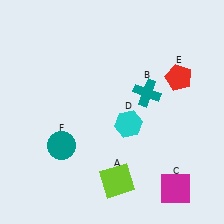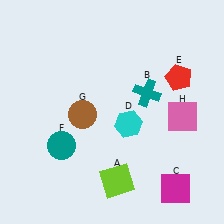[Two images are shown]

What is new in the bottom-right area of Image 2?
A pink square (H) was added in the bottom-right area of Image 2.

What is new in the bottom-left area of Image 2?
A brown circle (G) was added in the bottom-left area of Image 2.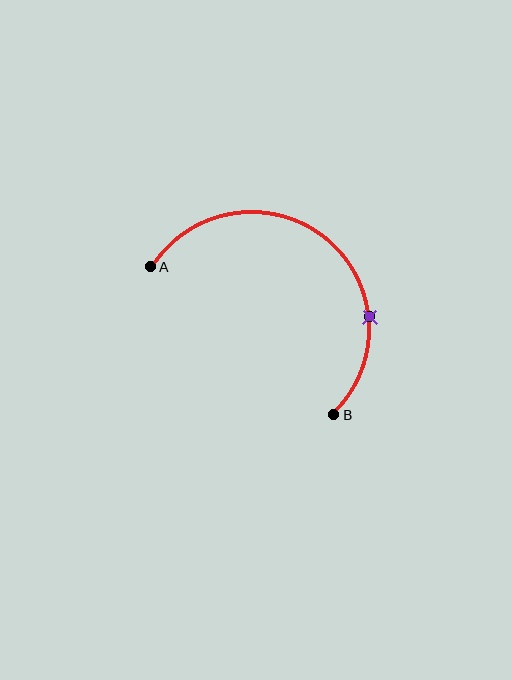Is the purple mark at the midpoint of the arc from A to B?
No. The purple mark lies on the arc but is closer to endpoint B. The arc midpoint would be at the point on the curve equidistant along the arc from both A and B.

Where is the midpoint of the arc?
The arc midpoint is the point on the curve farthest from the straight line joining A and B. It sits above and to the right of that line.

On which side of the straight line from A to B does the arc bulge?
The arc bulges above and to the right of the straight line connecting A and B.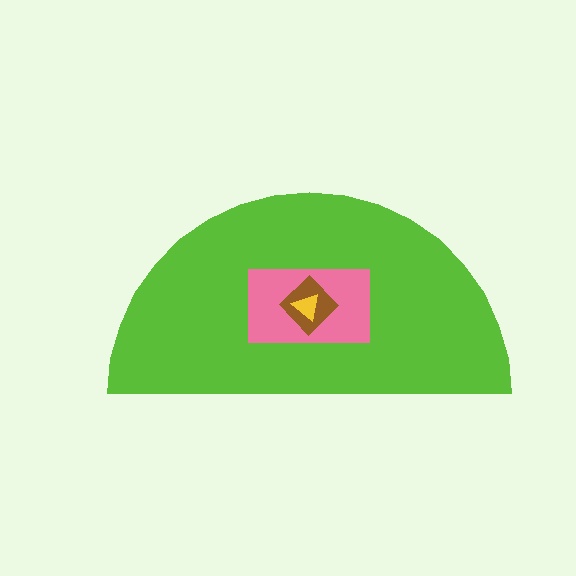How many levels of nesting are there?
4.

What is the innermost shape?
The yellow triangle.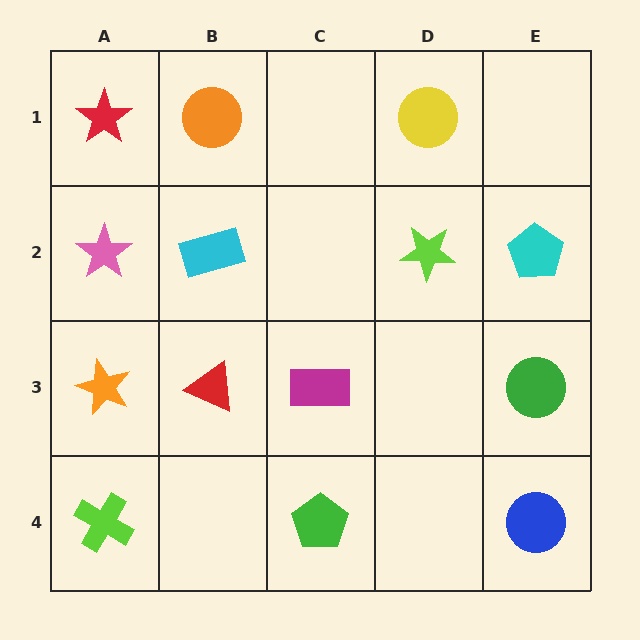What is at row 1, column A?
A red star.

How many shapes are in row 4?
3 shapes.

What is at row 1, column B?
An orange circle.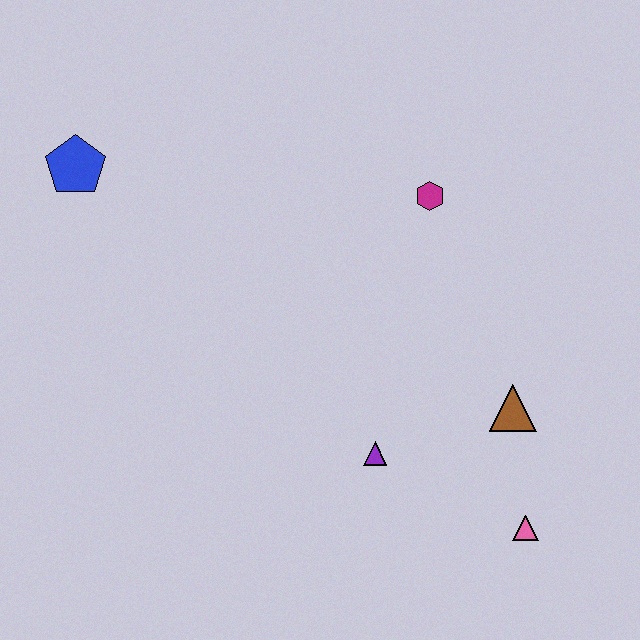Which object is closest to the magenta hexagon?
The brown triangle is closest to the magenta hexagon.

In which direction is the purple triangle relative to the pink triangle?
The purple triangle is to the left of the pink triangle.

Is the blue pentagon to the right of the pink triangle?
No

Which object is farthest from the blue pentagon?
The pink triangle is farthest from the blue pentagon.